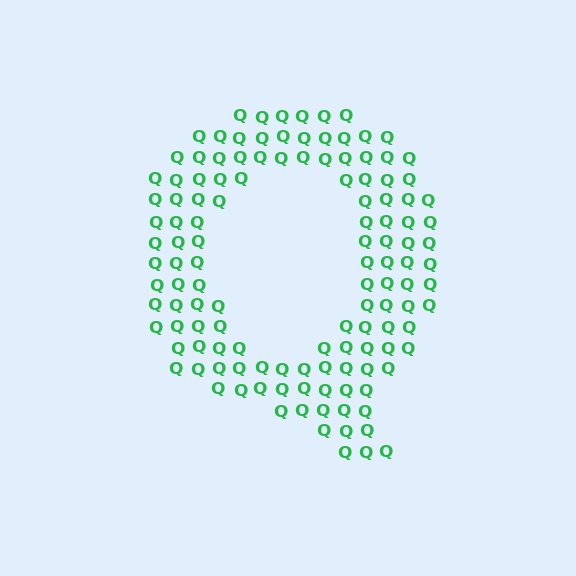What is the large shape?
The large shape is the letter Q.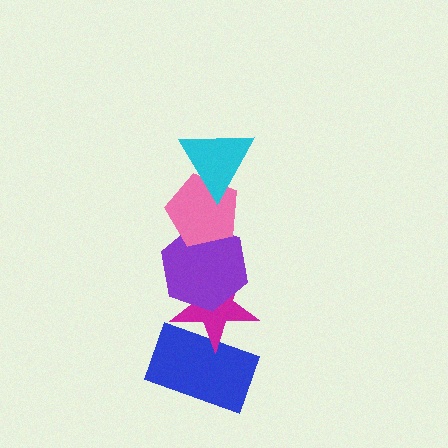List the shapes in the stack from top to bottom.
From top to bottom: the cyan triangle, the pink pentagon, the purple hexagon, the magenta star, the blue rectangle.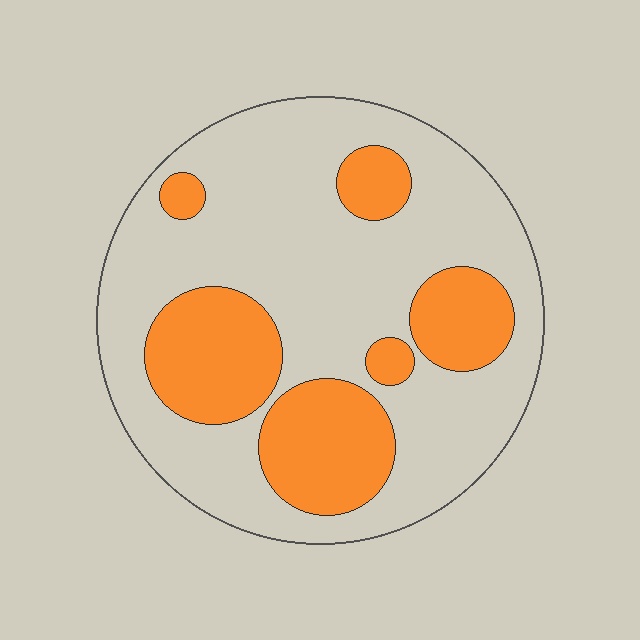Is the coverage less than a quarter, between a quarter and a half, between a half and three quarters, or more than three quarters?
Between a quarter and a half.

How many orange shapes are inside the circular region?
6.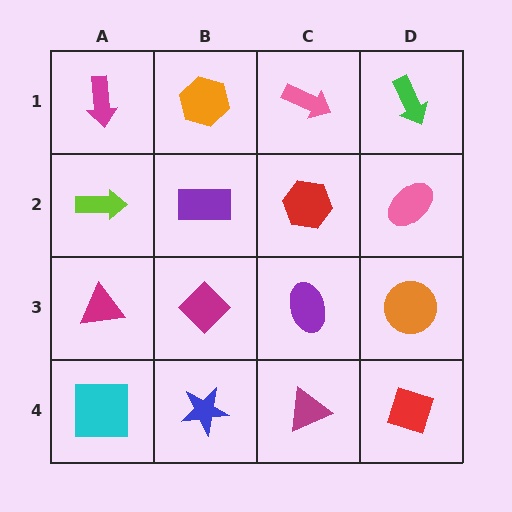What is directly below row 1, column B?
A purple rectangle.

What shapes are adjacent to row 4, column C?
A purple ellipse (row 3, column C), a blue star (row 4, column B), a red diamond (row 4, column D).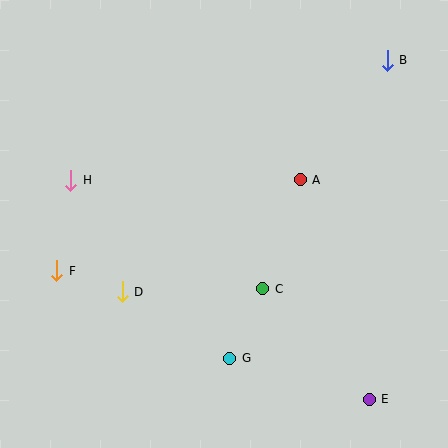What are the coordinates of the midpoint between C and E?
The midpoint between C and E is at (316, 344).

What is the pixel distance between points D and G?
The distance between D and G is 127 pixels.